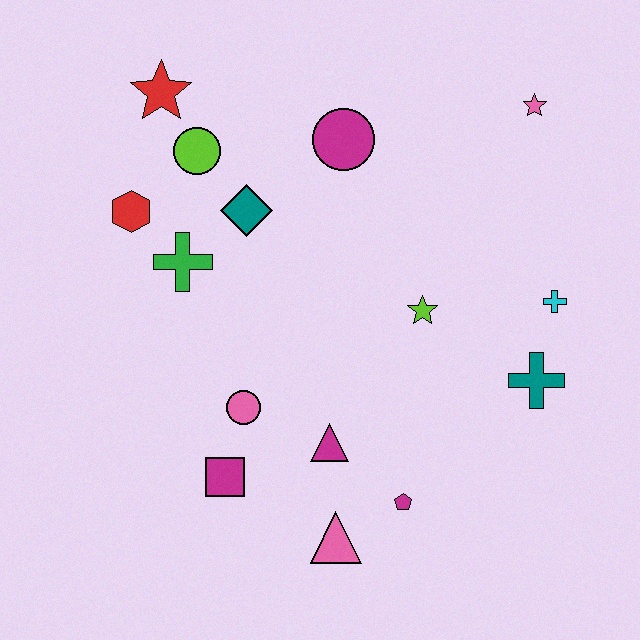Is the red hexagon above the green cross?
Yes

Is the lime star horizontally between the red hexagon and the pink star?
Yes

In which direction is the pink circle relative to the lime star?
The pink circle is to the left of the lime star.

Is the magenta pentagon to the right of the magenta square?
Yes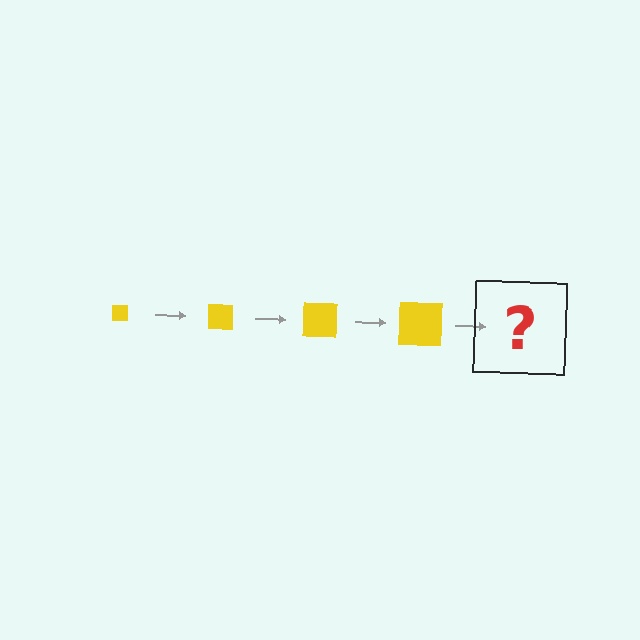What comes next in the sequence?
The next element should be a yellow square, larger than the previous one.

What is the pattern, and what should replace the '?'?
The pattern is that the square gets progressively larger each step. The '?' should be a yellow square, larger than the previous one.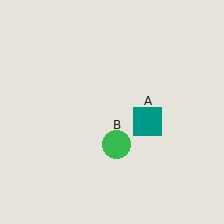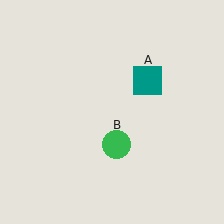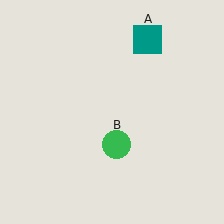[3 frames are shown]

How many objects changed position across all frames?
1 object changed position: teal square (object A).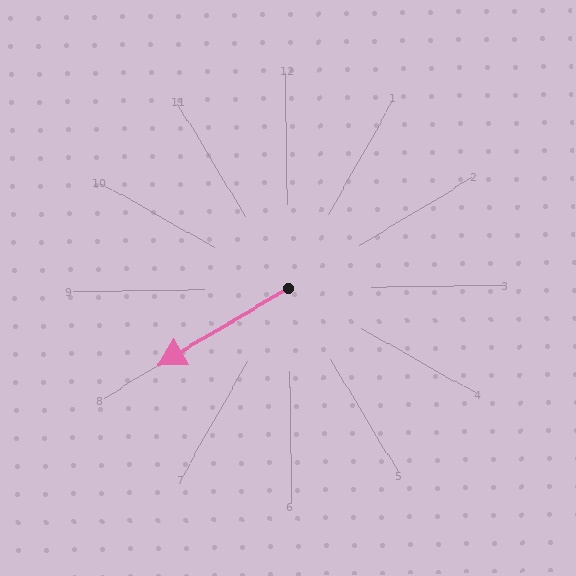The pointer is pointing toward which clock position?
Roughly 8 o'clock.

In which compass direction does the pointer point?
Southwest.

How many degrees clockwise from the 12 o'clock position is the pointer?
Approximately 240 degrees.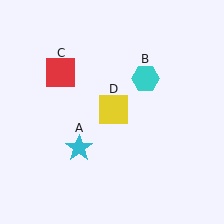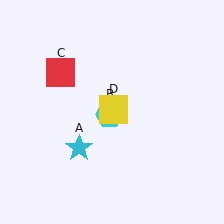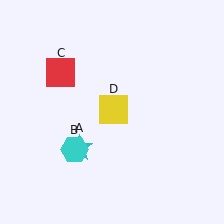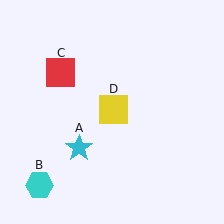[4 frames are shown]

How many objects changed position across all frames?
1 object changed position: cyan hexagon (object B).